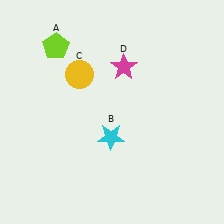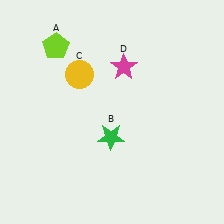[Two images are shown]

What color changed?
The star (B) changed from cyan in Image 1 to green in Image 2.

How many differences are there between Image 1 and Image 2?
There is 1 difference between the two images.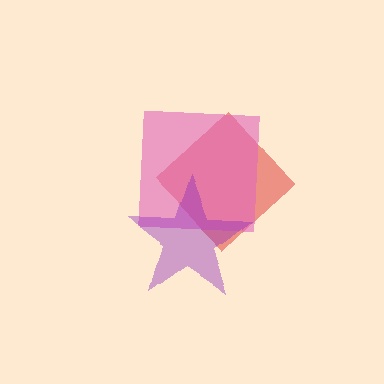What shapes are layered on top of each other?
The layered shapes are: a red diamond, a pink square, a purple star.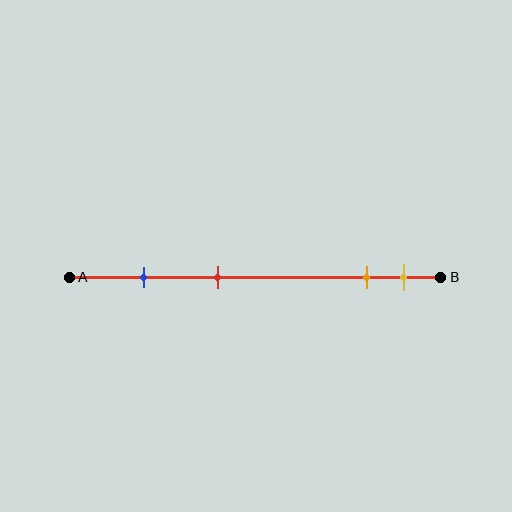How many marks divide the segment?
There are 4 marks dividing the segment.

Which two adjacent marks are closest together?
The orange and yellow marks are the closest adjacent pair.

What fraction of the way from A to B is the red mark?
The red mark is approximately 40% (0.4) of the way from A to B.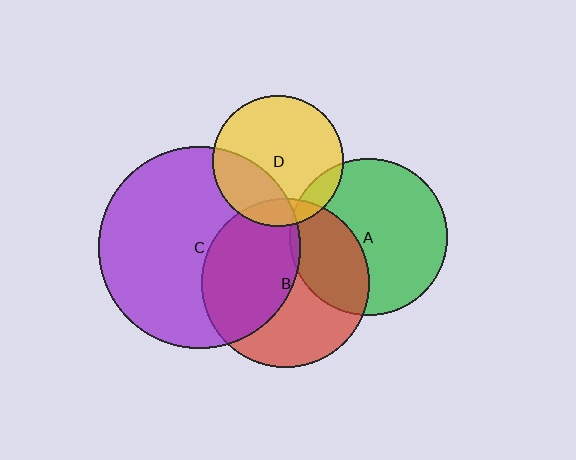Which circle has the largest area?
Circle C (purple).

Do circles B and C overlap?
Yes.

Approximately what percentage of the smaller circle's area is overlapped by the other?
Approximately 45%.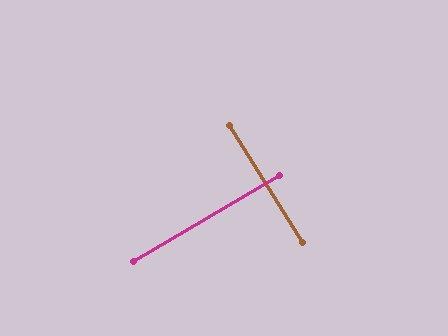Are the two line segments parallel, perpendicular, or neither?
Perpendicular — they meet at approximately 89°.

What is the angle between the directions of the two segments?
Approximately 89 degrees.